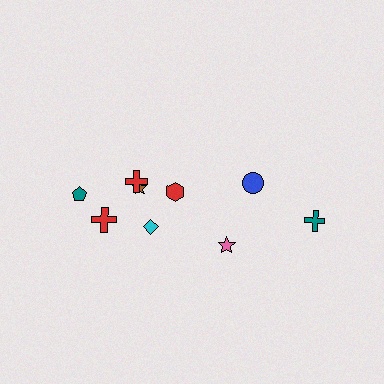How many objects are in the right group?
There are 3 objects.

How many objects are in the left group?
There are 6 objects.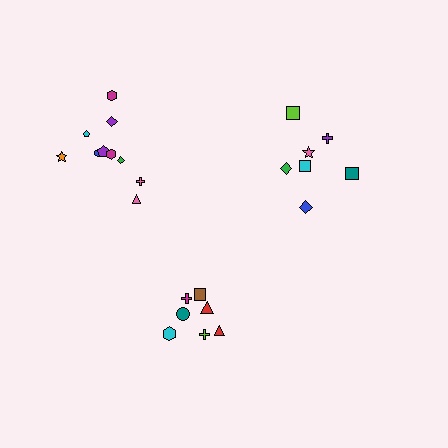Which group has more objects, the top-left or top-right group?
The top-left group.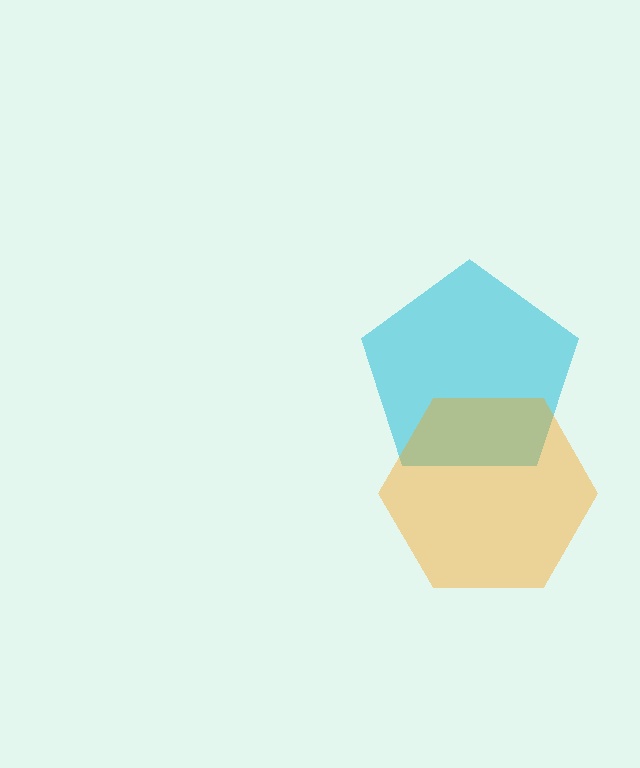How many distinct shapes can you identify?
There are 2 distinct shapes: a cyan pentagon, an orange hexagon.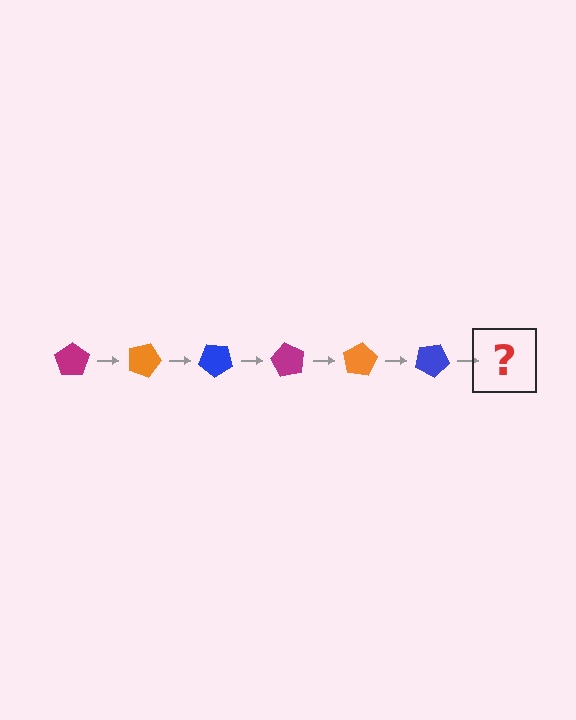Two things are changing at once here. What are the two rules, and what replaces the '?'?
The two rules are that it rotates 20 degrees each step and the color cycles through magenta, orange, and blue. The '?' should be a magenta pentagon, rotated 120 degrees from the start.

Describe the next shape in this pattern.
It should be a magenta pentagon, rotated 120 degrees from the start.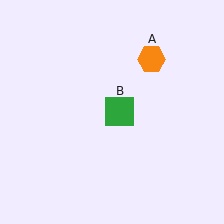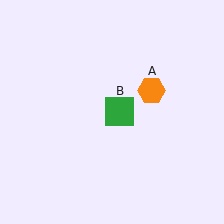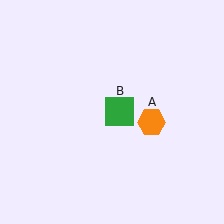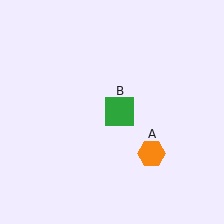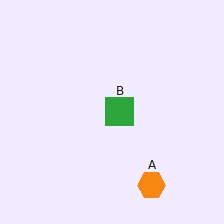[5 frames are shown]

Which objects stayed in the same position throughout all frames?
Green square (object B) remained stationary.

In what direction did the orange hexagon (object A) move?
The orange hexagon (object A) moved down.